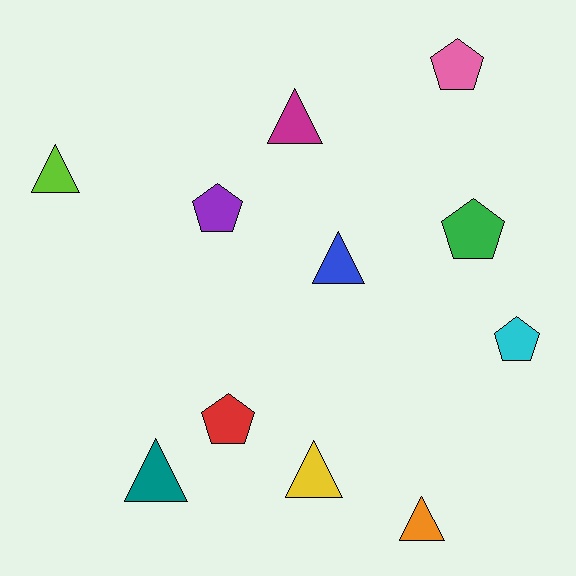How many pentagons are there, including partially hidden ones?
There are 5 pentagons.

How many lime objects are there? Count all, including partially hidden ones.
There is 1 lime object.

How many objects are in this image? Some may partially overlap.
There are 11 objects.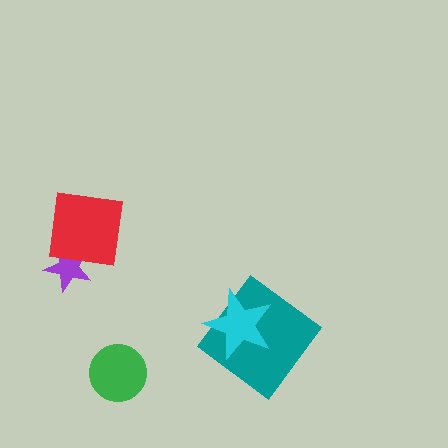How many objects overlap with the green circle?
0 objects overlap with the green circle.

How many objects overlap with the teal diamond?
1 object overlaps with the teal diamond.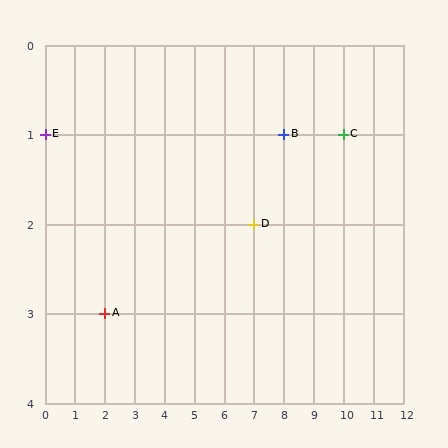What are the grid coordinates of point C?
Point C is at grid coordinates (10, 1).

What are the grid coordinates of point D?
Point D is at grid coordinates (7, 2).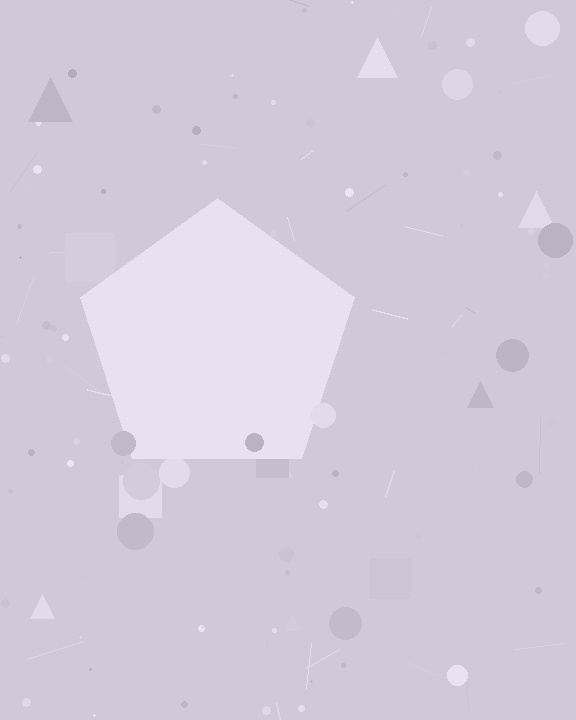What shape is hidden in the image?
A pentagon is hidden in the image.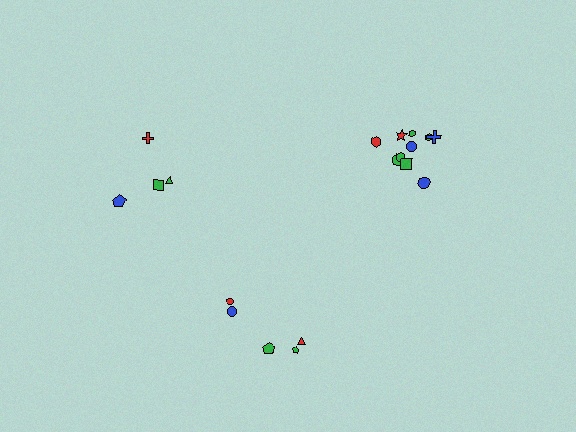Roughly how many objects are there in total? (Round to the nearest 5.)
Roughly 20 objects in total.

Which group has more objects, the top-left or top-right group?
The top-right group.